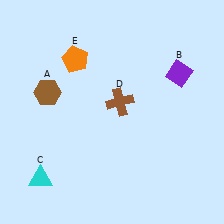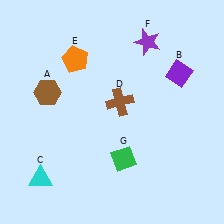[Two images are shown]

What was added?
A purple star (F), a green diamond (G) were added in Image 2.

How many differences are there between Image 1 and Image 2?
There are 2 differences between the two images.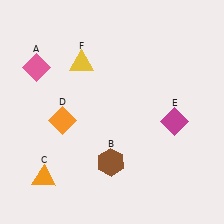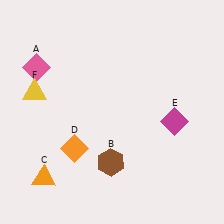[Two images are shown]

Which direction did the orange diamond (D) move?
The orange diamond (D) moved down.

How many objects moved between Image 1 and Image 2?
2 objects moved between the two images.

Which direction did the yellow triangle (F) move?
The yellow triangle (F) moved left.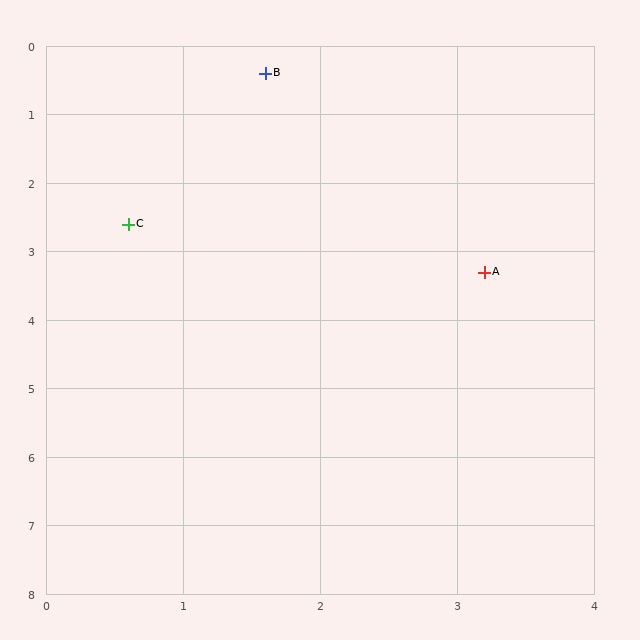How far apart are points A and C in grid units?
Points A and C are about 2.7 grid units apart.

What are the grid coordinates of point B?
Point B is at approximately (1.6, 0.4).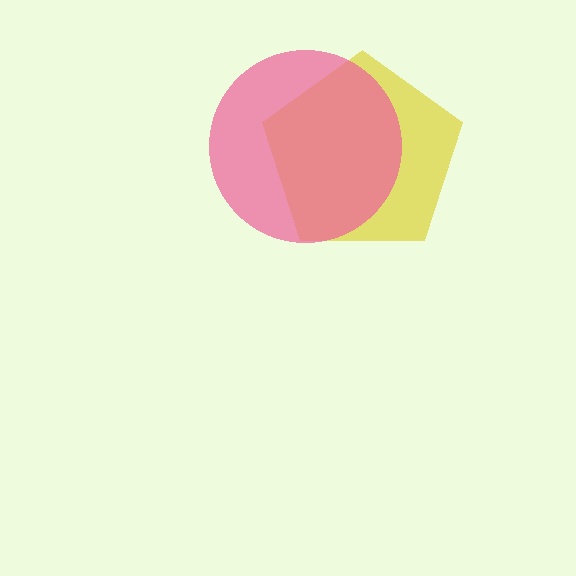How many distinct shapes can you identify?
There are 2 distinct shapes: a yellow pentagon, a pink circle.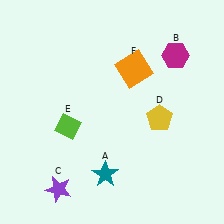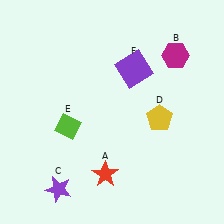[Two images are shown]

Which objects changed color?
A changed from teal to red. F changed from orange to purple.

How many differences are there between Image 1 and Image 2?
There are 2 differences between the two images.